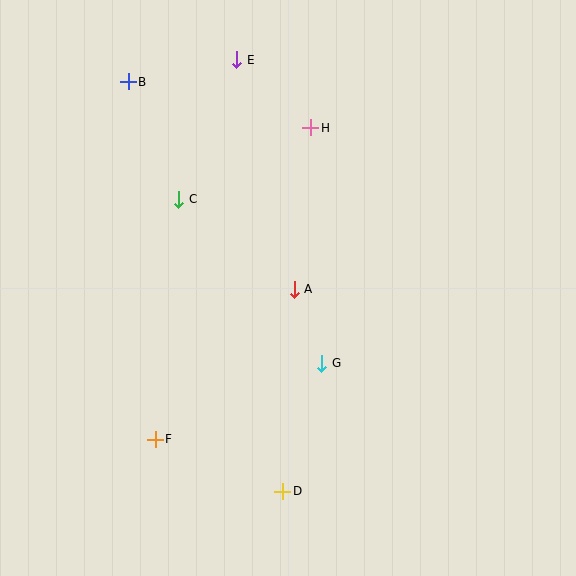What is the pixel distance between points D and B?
The distance between D and B is 438 pixels.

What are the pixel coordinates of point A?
Point A is at (294, 289).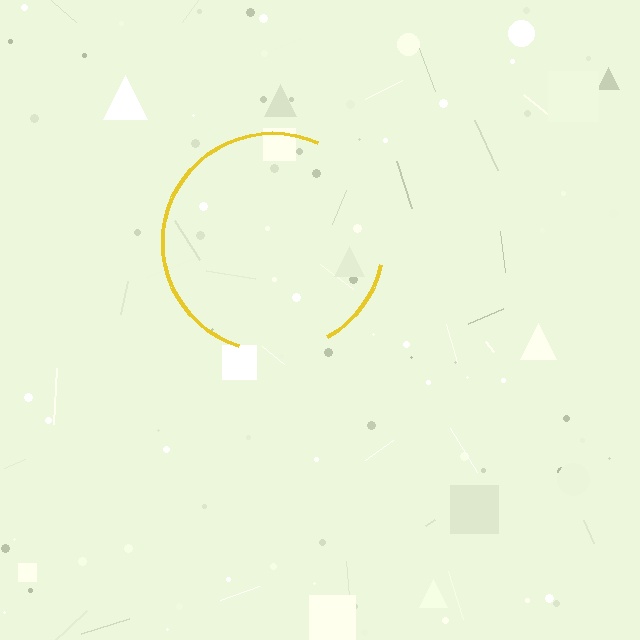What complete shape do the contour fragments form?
The contour fragments form a circle.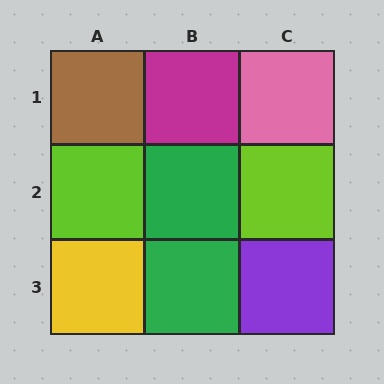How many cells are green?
2 cells are green.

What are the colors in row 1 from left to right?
Brown, magenta, pink.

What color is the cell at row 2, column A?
Lime.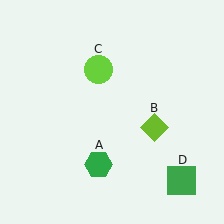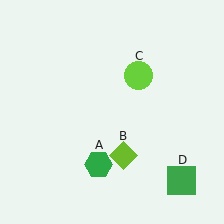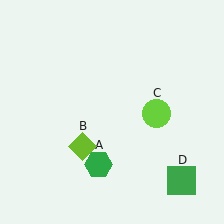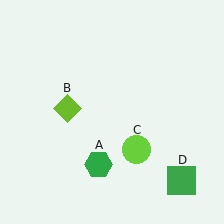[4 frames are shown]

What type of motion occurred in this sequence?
The lime diamond (object B), lime circle (object C) rotated clockwise around the center of the scene.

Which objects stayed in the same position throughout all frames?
Green hexagon (object A) and green square (object D) remained stationary.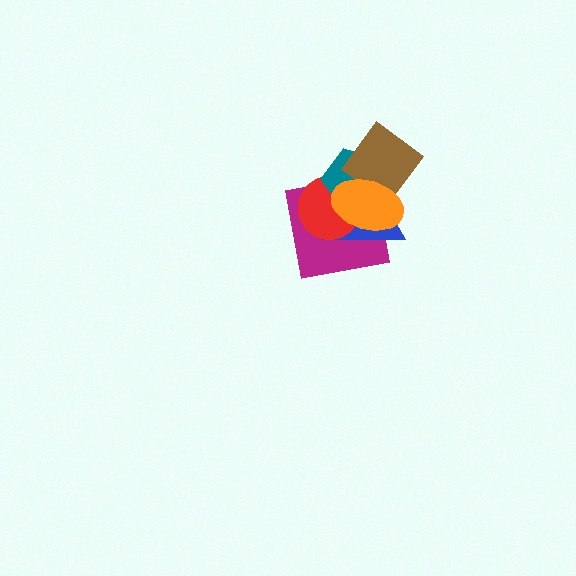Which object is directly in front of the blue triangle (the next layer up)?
The red circle is directly in front of the blue triangle.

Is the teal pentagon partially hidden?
Yes, it is partially covered by another shape.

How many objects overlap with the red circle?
4 objects overlap with the red circle.